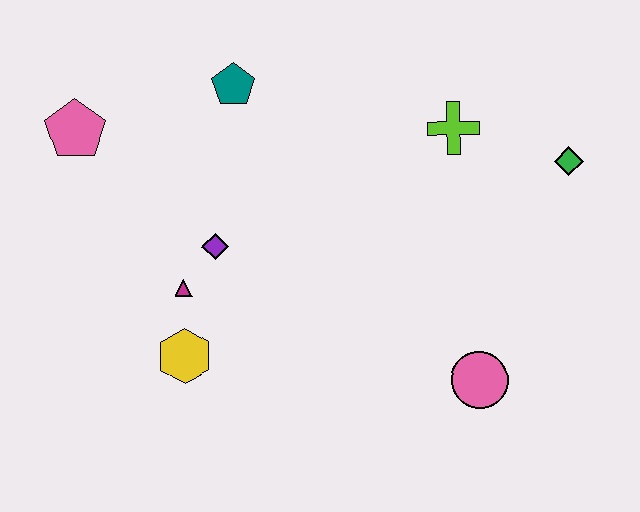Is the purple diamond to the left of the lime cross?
Yes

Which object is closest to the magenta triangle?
The purple diamond is closest to the magenta triangle.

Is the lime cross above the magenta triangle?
Yes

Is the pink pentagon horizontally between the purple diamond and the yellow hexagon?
No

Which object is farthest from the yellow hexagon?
The green diamond is farthest from the yellow hexagon.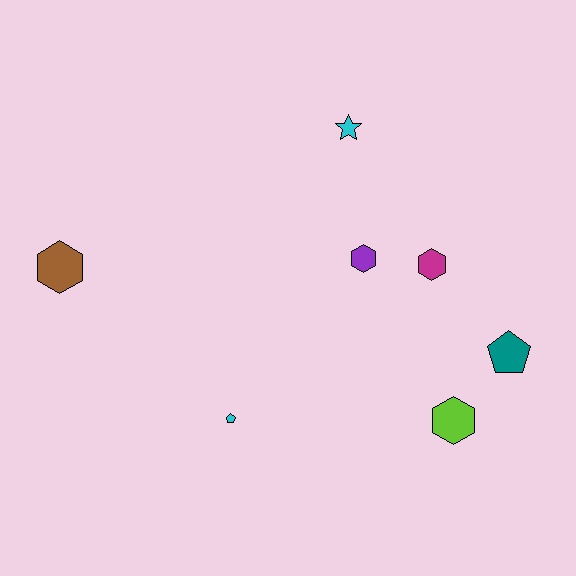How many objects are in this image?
There are 7 objects.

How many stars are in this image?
There is 1 star.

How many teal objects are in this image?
There is 1 teal object.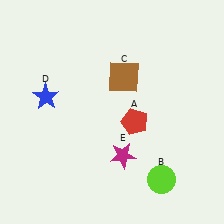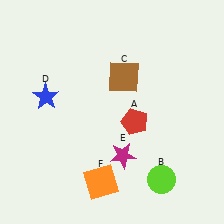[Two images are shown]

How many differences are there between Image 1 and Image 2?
There is 1 difference between the two images.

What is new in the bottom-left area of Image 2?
An orange square (F) was added in the bottom-left area of Image 2.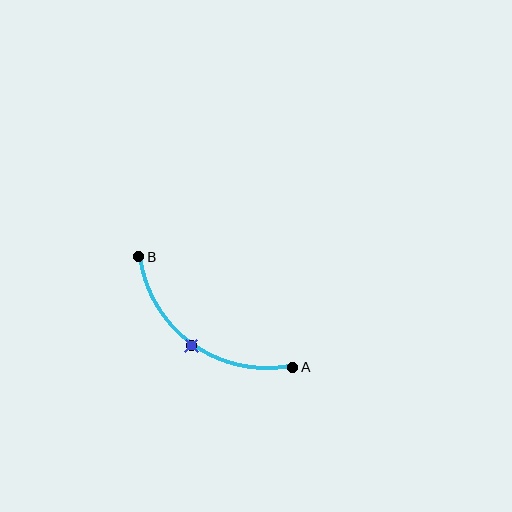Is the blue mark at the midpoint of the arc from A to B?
Yes. The blue mark lies on the arc at equal arc-length from both A and B — it is the arc midpoint.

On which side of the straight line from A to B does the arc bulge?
The arc bulges below and to the left of the straight line connecting A and B.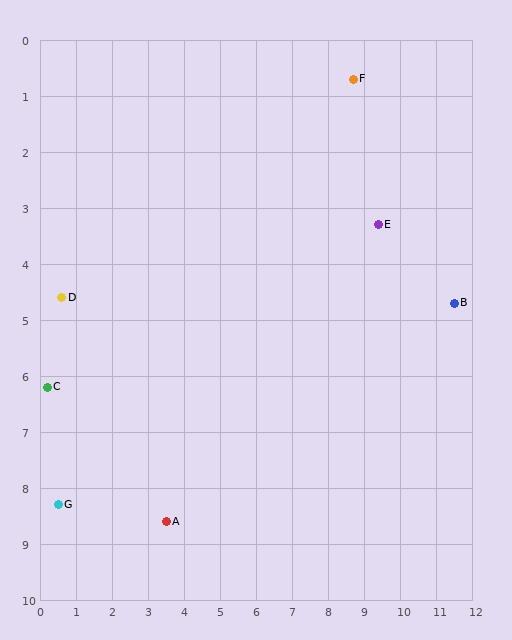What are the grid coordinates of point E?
Point E is at approximately (9.4, 3.3).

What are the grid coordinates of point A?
Point A is at approximately (3.5, 8.6).